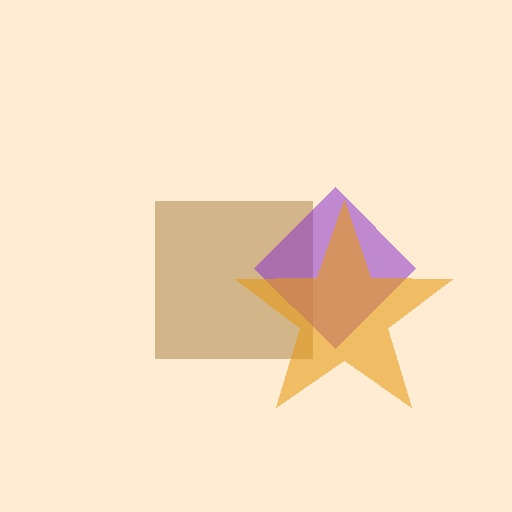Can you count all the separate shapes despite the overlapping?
Yes, there are 3 separate shapes.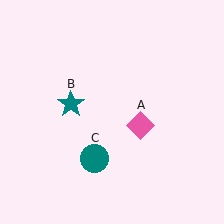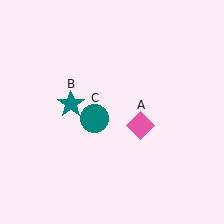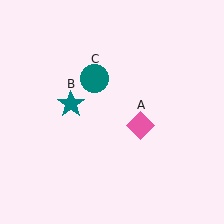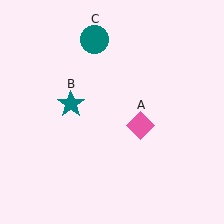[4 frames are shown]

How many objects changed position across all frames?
1 object changed position: teal circle (object C).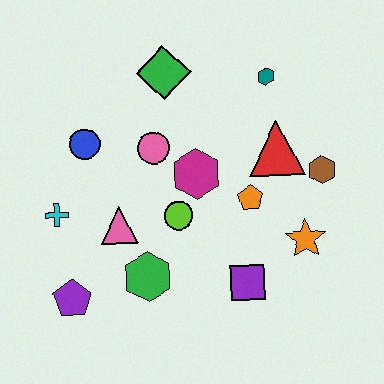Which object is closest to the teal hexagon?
The red triangle is closest to the teal hexagon.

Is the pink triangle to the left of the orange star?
Yes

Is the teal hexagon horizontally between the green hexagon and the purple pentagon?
No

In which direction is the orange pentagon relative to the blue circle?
The orange pentagon is to the right of the blue circle.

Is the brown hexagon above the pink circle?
No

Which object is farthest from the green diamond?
The purple pentagon is farthest from the green diamond.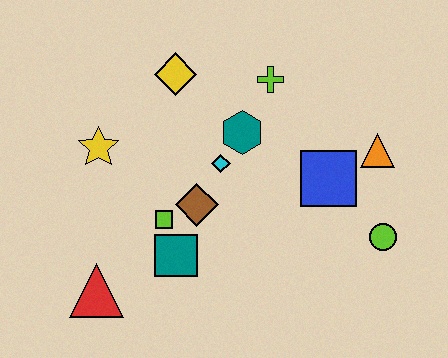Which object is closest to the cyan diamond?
The teal hexagon is closest to the cyan diamond.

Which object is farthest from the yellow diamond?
The lime circle is farthest from the yellow diamond.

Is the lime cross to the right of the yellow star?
Yes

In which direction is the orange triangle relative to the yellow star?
The orange triangle is to the right of the yellow star.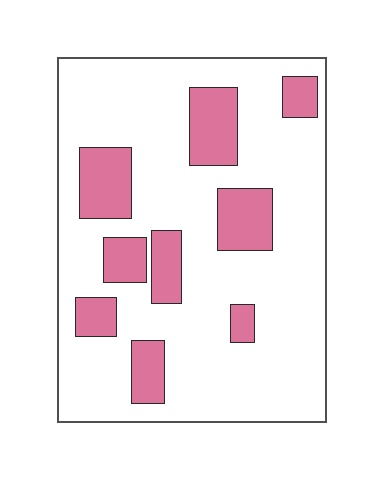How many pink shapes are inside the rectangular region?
9.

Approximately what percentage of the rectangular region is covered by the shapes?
Approximately 20%.